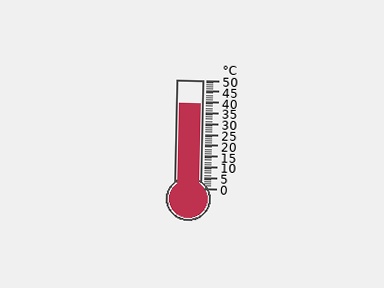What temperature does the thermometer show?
The thermometer shows approximately 39°C.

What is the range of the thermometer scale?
The thermometer scale ranges from 0°C to 50°C.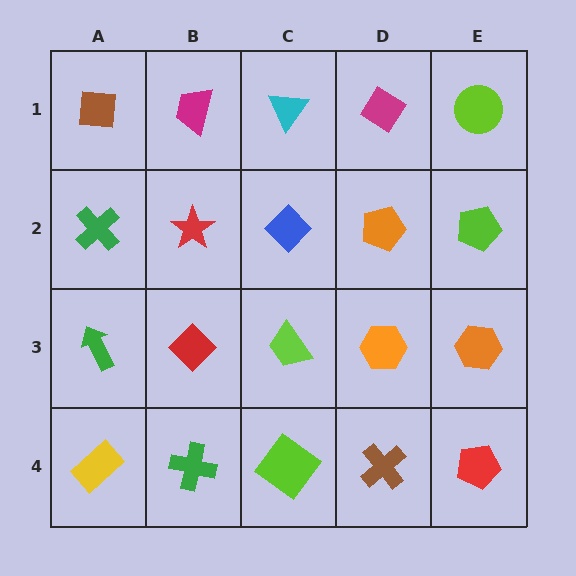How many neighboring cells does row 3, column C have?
4.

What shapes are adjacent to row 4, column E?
An orange hexagon (row 3, column E), a brown cross (row 4, column D).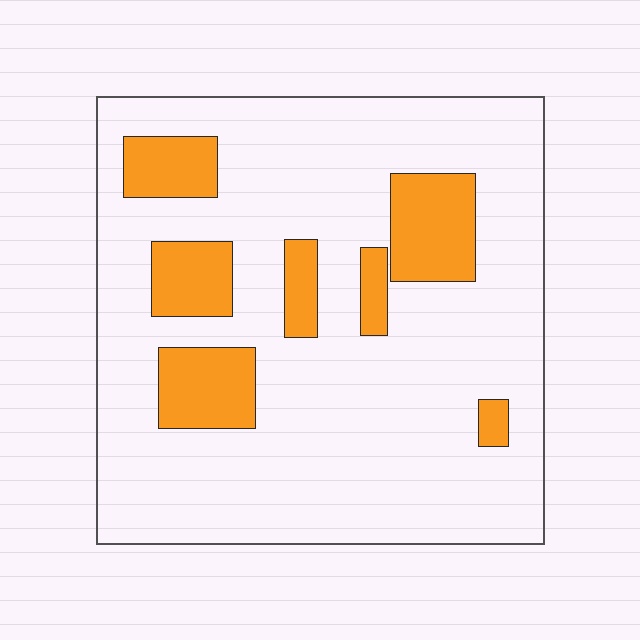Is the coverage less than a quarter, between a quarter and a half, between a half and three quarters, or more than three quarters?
Less than a quarter.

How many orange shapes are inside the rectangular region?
7.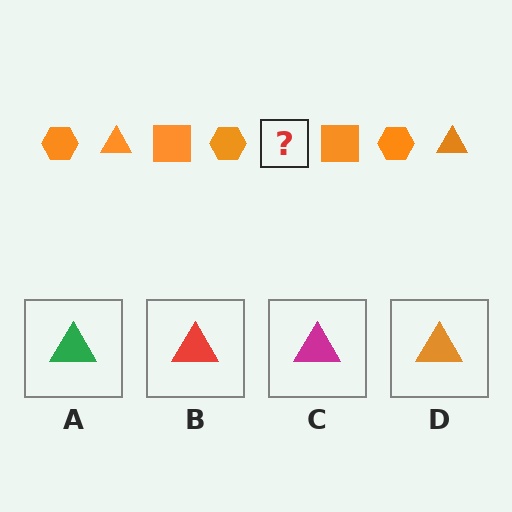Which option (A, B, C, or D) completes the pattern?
D.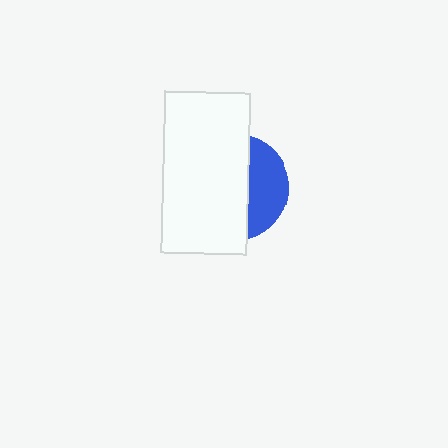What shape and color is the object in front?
The object in front is a white rectangle.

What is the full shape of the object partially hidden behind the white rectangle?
The partially hidden object is a blue circle.